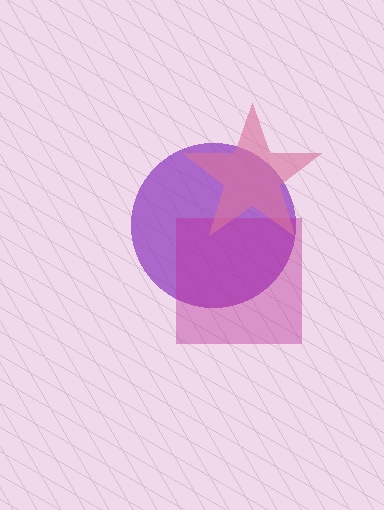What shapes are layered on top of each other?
The layered shapes are: a purple circle, a magenta square, a pink star.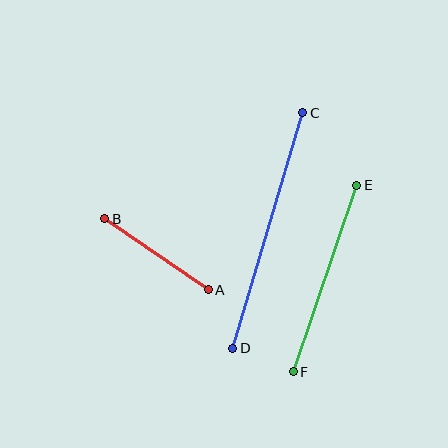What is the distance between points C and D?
The distance is approximately 245 pixels.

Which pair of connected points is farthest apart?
Points C and D are farthest apart.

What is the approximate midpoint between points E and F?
The midpoint is at approximately (325, 279) pixels.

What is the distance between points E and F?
The distance is approximately 197 pixels.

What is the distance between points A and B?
The distance is approximately 125 pixels.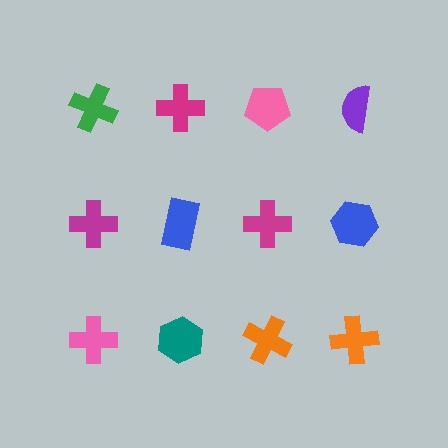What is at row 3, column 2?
A teal hexagon.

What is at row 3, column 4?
An orange cross.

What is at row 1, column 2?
A magenta cross.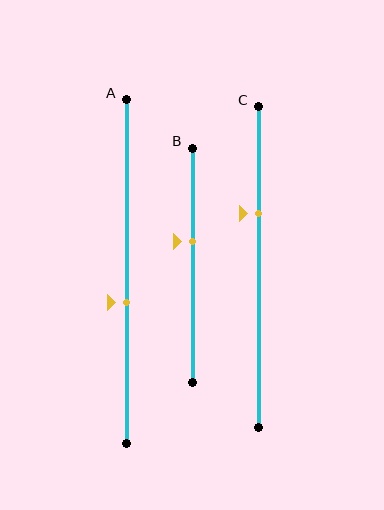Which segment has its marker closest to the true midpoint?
Segment A has its marker closest to the true midpoint.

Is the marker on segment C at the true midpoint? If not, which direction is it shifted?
No, the marker on segment C is shifted upward by about 17% of the segment length.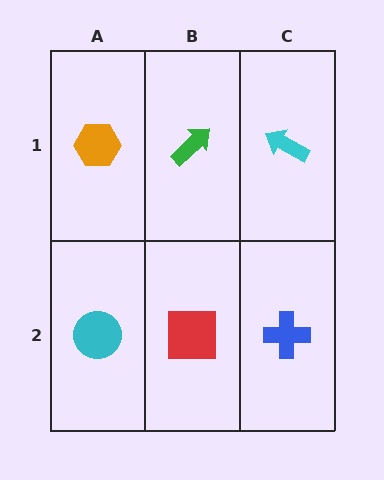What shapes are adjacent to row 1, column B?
A red square (row 2, column B), an orange hexagon (row 1, column A), a cyan arrow (row 1, column C).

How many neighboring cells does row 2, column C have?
2.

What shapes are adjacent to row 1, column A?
A cyan circle (row 2, column A), a green arrow (row 1, column B).